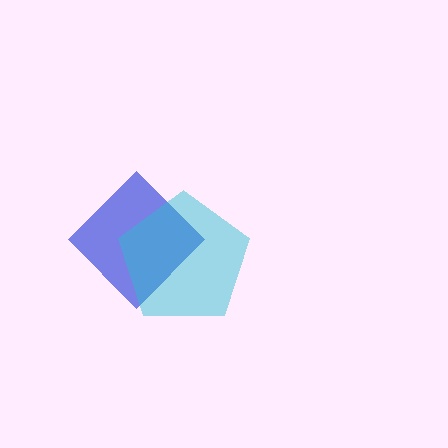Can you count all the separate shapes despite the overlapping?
Yes, there are 2 separate shapes.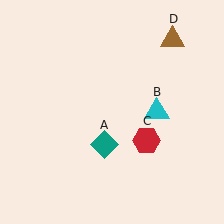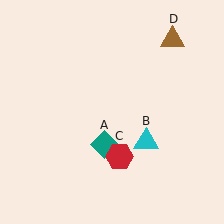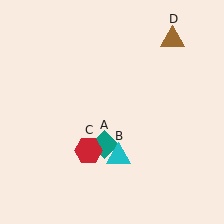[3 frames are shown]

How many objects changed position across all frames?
2 objects changed position: cyan triangle (object B), red hexagon (object C).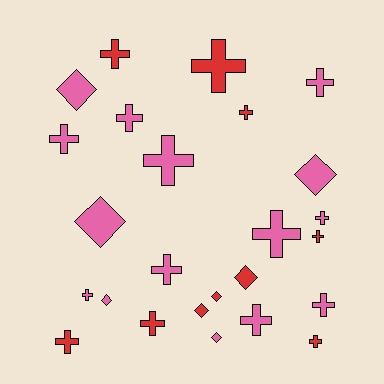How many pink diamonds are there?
There are 5 pink diamonds.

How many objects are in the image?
There are 25 objects.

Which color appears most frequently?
Pink, with 15 objects.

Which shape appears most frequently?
Cross, with 17 objects.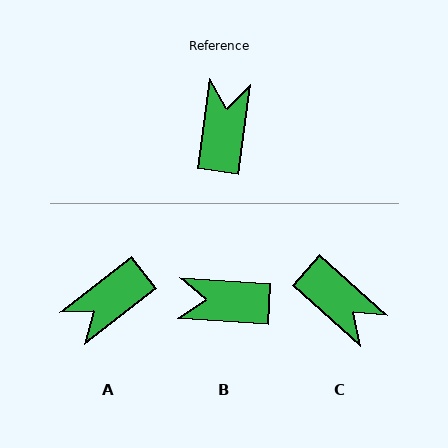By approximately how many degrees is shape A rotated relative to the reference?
Approximately 136 degrees counter-clockwise.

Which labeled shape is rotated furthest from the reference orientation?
A, about 136 degrees away.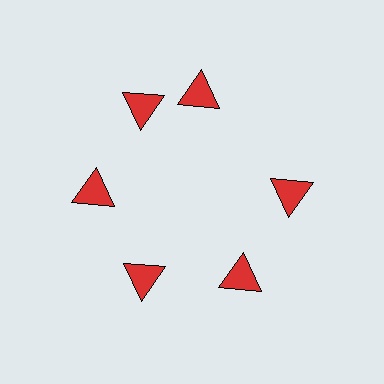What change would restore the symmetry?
The symmetry would be restored by rotating it back into even spacing with its neighbors so that all 6 triangles sit at equal angles and equal distance from the center.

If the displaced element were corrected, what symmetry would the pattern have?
It would have 6-fold rotational symmetry — the pattern would map onto itself every 60 degrees.